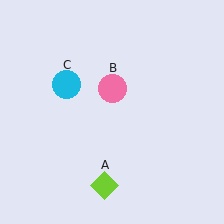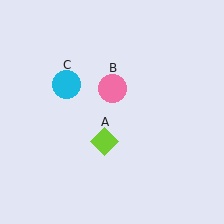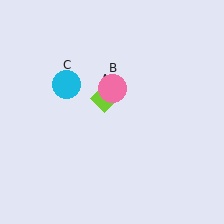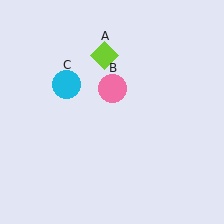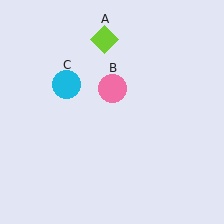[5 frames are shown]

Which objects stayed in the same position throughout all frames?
Pink circle (object B) and cyan circle (object C) remained stationary.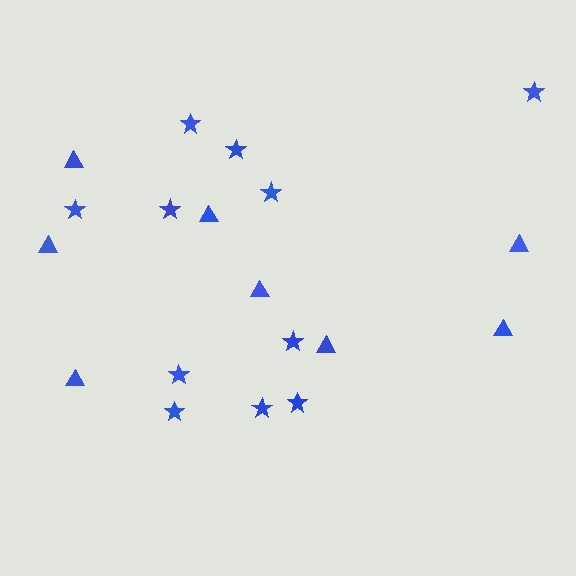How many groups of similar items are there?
There are 2 groups: one group of stars (11) and one group of triangles (8).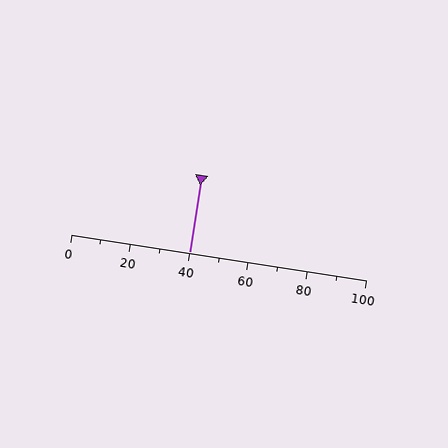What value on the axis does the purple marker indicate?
The marker indicates approximately 40.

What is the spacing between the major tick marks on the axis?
The major ticks are spaced 20 apart.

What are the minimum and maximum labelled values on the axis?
The axis runs from 0 to 100.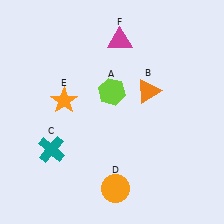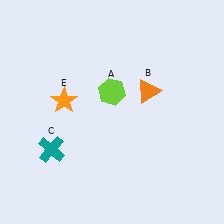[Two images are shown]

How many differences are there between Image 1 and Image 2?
There are 2 differences between the two images.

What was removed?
The magenta triangle (F), the orange circle (D) were removed in Image 2.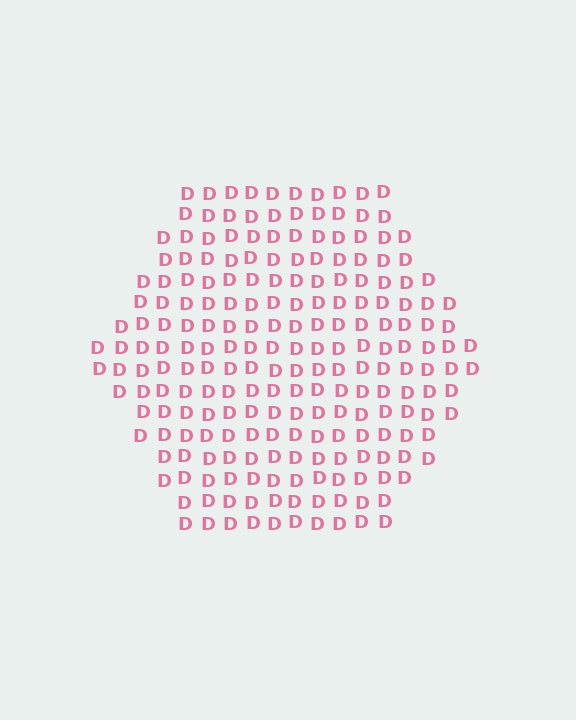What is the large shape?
The large shape is a hexagon.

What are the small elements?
The small elements are letter D's.